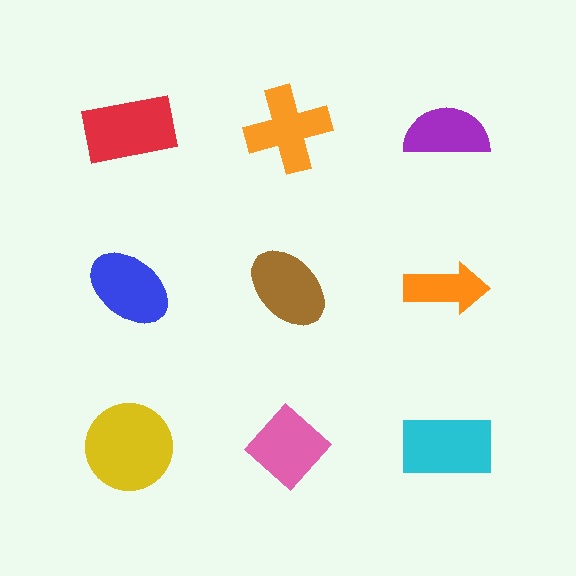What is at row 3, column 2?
A pink diamond.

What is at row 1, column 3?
A purple semicircle.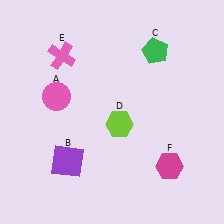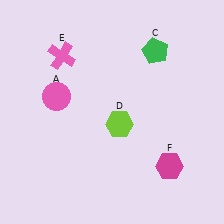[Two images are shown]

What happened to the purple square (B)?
The purple square (B) was removed in Image 2. It was in the bottom-left area of Image 1.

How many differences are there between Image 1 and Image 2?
There is 1 difference between the two images.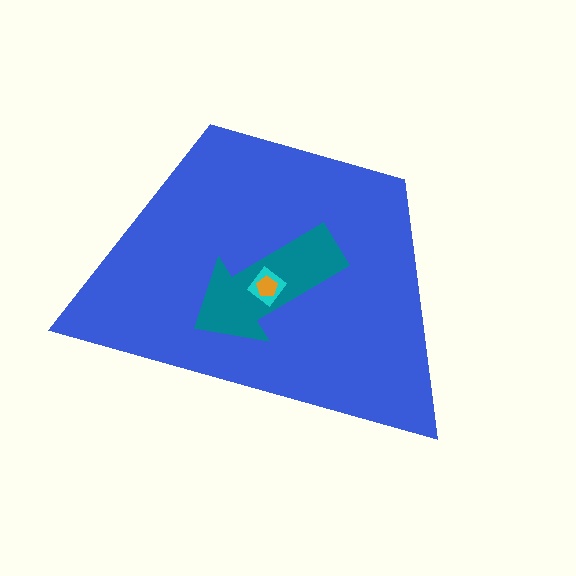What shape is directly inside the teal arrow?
The cyan diamond.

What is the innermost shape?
The orange pentagon.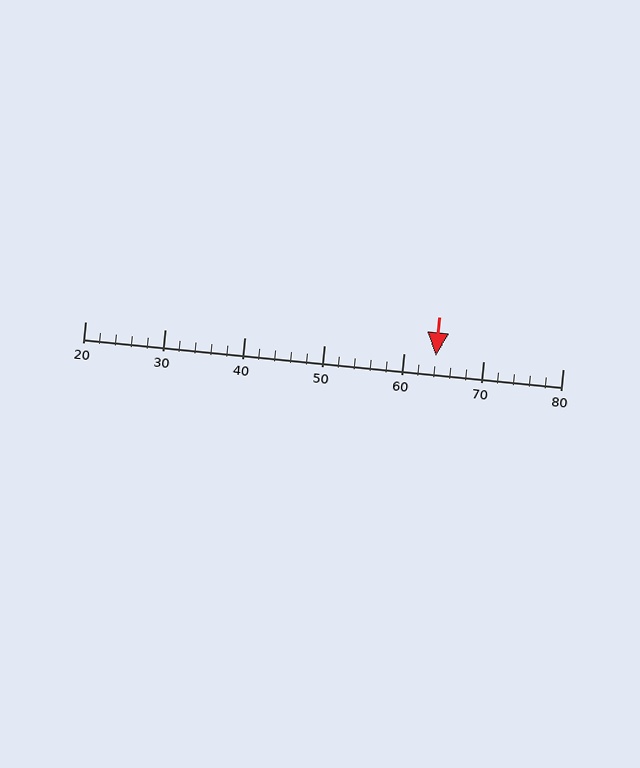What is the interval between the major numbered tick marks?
The major tick marks are spaced 10 units apart.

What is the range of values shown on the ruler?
The ruler shows values from 20 to 80.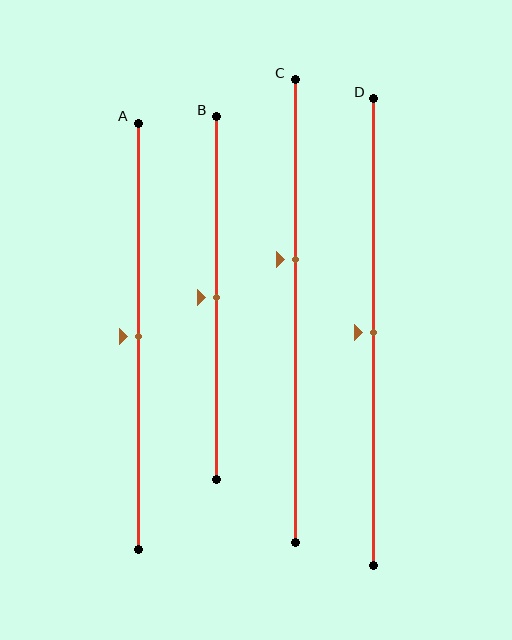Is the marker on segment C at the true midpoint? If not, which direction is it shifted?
No, the marker on segment C is shifted upward by about 11% of the segment length.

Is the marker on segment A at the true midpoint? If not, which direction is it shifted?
Yes, the marker on segment A is at the true midpoint.